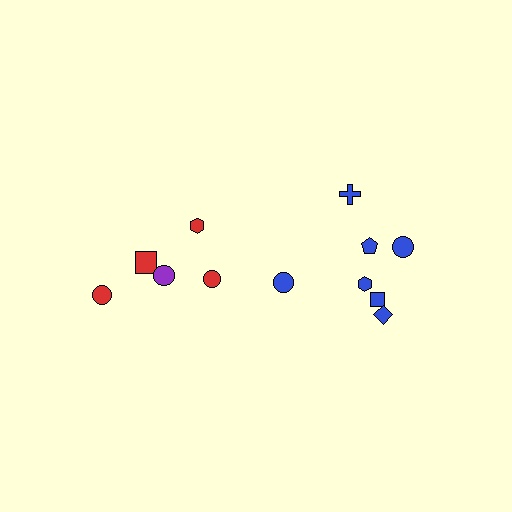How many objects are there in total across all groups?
There are 12 objects.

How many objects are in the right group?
There are 7 objects.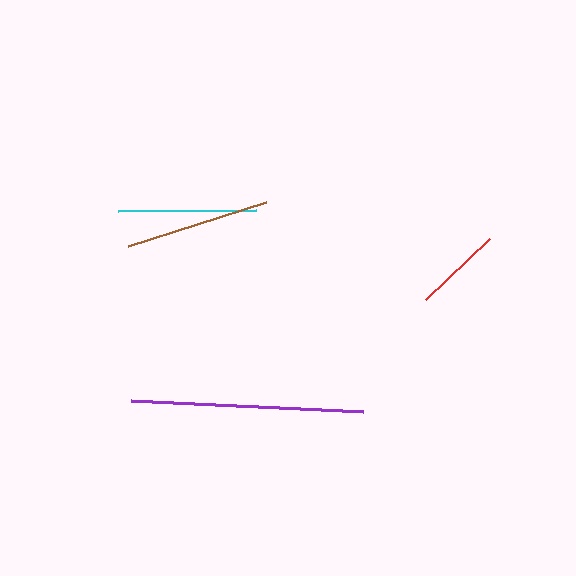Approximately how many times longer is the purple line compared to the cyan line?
The purple line is approximately 1.7 times the length of the cyan line.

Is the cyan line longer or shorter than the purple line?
The purple line is longer than the cyan line.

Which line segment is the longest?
The purple line is the longest at approximately 232 pixels.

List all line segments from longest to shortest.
From longest to shortest: purple, brown, cyan, red.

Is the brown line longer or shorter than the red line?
The brown line is longer than the red line.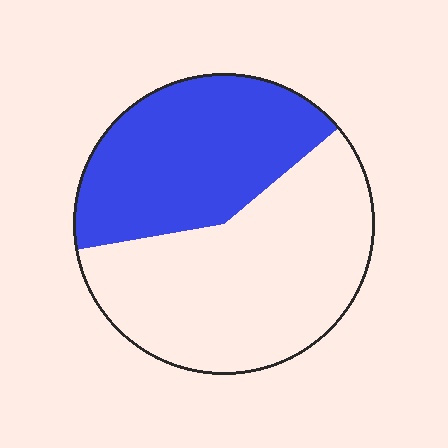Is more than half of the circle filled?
No.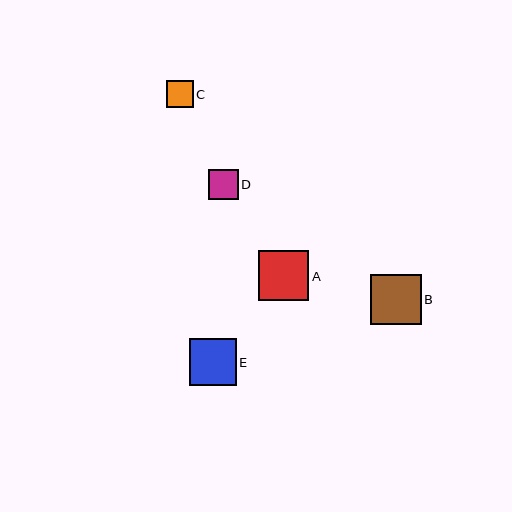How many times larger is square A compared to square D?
Square A is approximately 1.7 times the size of square D.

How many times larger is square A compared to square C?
Square A is approximately 1.9 times the size of square C.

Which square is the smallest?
Square C is the smallest with a size of approximately 27 pixels.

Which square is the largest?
Square B is the largest with a size of approximately 51 pixels.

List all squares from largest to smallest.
From largest to smallest: B, A, E, D, C.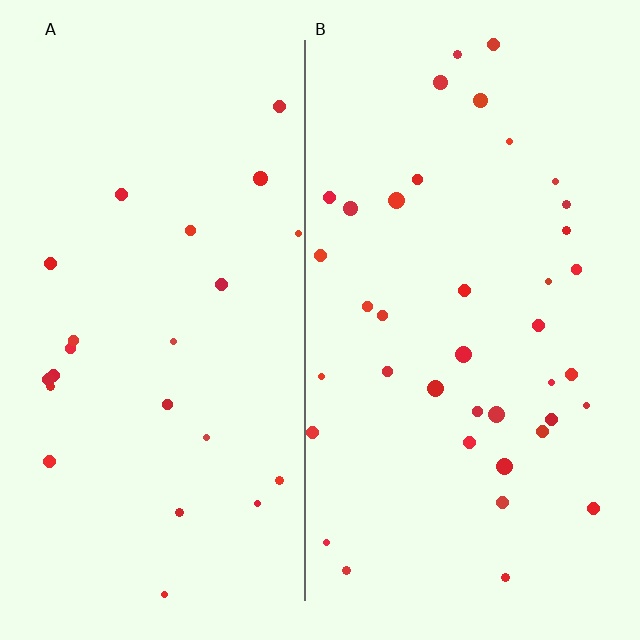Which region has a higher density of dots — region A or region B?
B (the right).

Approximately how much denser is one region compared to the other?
Approximately 1.7× — region B over region A.